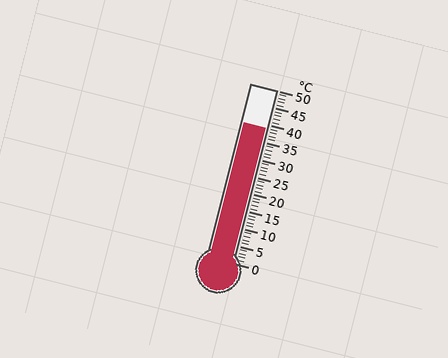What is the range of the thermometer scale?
The thermometer scale ranges from 0°C to 50°C.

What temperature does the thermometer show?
The thermometer shows approximately 39°C.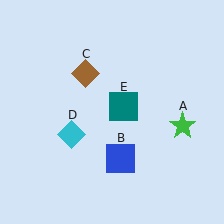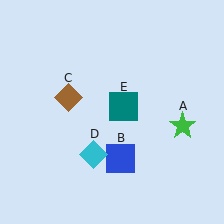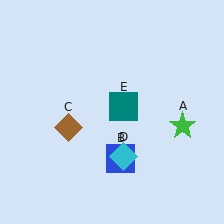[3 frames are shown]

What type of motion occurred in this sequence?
The brown diamond (object C), cyan diamond (object D) rotated counterclockwise around the center of the scene.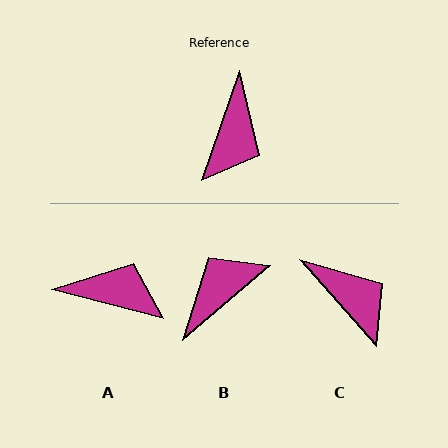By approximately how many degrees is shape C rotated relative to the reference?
Approximately 61 degrees counter-clockwise.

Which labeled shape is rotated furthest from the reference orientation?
B, about 149 degrees away.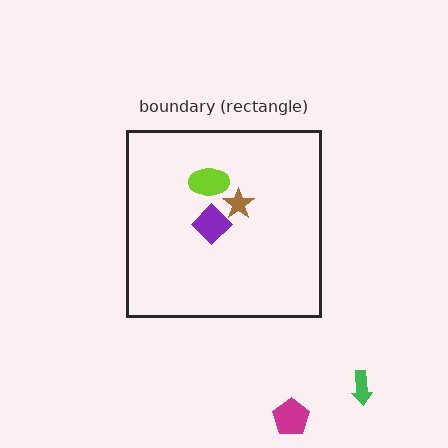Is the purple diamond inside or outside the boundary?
Inside.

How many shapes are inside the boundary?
3 inside, 2 outside.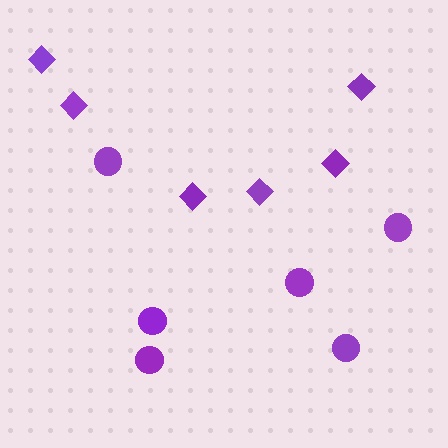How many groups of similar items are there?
There are 2 groups: one group of diamonds (6) and one group of circles (6).